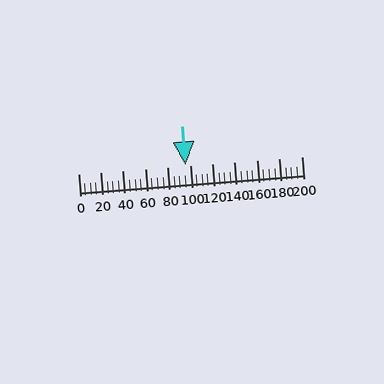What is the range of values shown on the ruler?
The ruler shows values from 0 to 200.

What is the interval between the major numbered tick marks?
The major tick marks are spaced 20 units apart.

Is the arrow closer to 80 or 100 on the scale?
The arrow is closer to 100.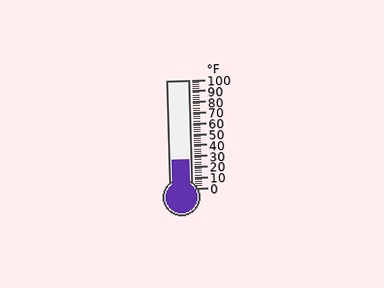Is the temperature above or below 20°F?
The temperature is above 20°F.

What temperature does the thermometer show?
The thermometer shows approximately 26°F.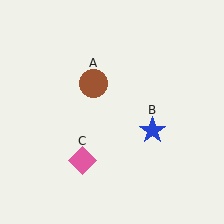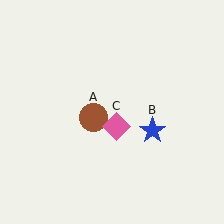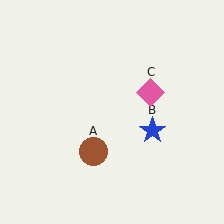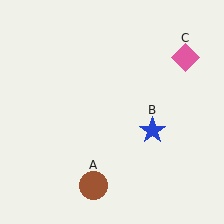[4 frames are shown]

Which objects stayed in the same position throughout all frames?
Blue star (object B) remained stationary.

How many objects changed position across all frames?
2 objects changed position: brown circle (object A), pink diamond (object C).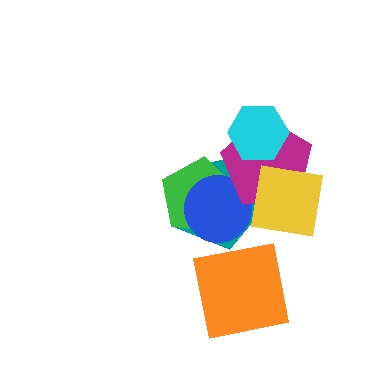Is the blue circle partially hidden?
Yes, it is partially covered by another shape.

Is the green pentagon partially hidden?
Yes, it is partially covered by another shape.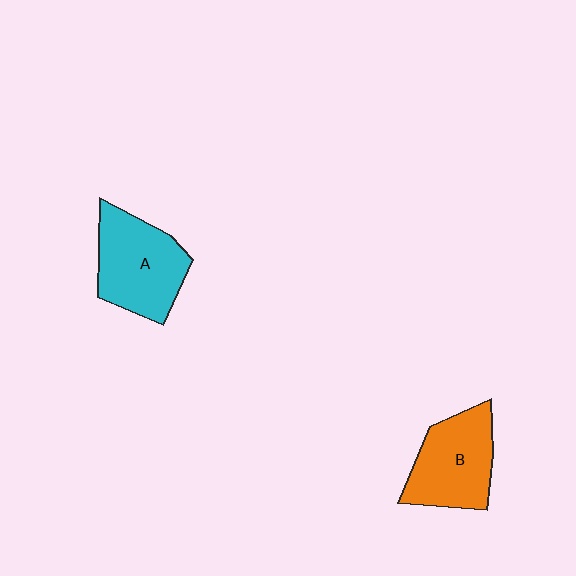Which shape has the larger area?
Shape A (cyan).